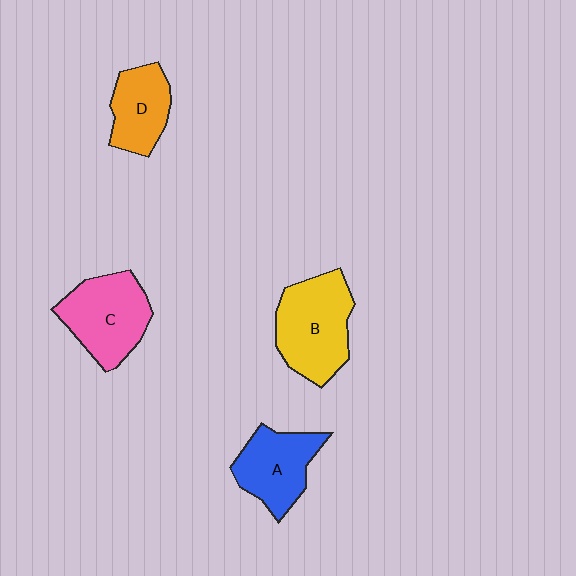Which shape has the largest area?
Shape B (yellow).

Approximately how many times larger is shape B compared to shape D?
Approximately 1.5 times.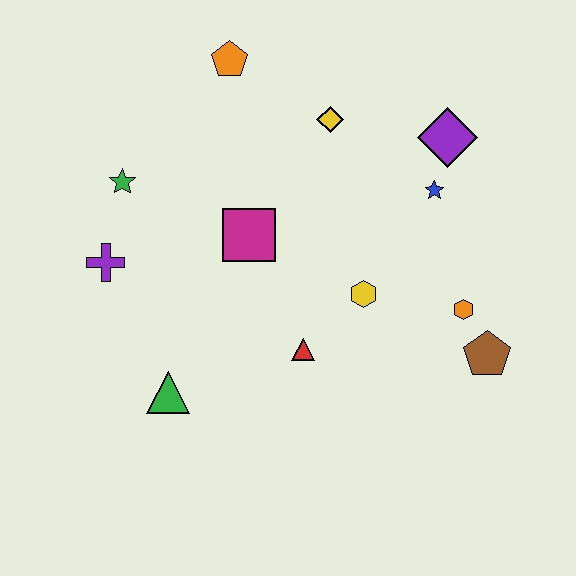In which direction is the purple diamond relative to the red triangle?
The purple diamond is above the red triangle.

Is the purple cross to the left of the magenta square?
Yes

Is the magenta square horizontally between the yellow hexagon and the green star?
Yes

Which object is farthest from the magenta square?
The brown pentagon is farthest from the magenta square.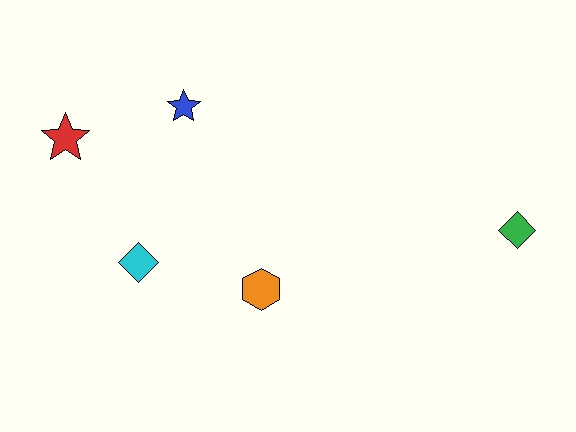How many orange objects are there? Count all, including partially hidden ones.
There is 1 orange object.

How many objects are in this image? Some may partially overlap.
There are 5 objects.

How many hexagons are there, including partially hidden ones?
There is 1 hexagon.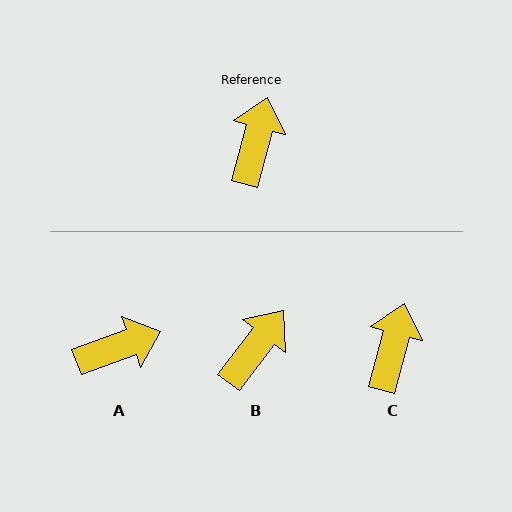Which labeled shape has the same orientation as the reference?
C.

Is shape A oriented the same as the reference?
No, it is off by about 55 degrees.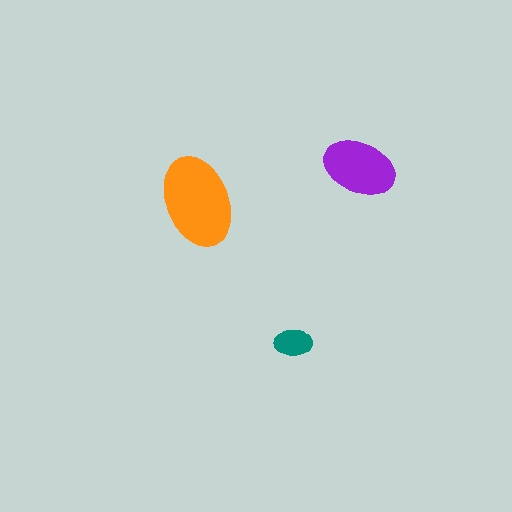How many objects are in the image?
There are 3 objects in the image.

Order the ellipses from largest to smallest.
the orange one, the purple one, the teal one.